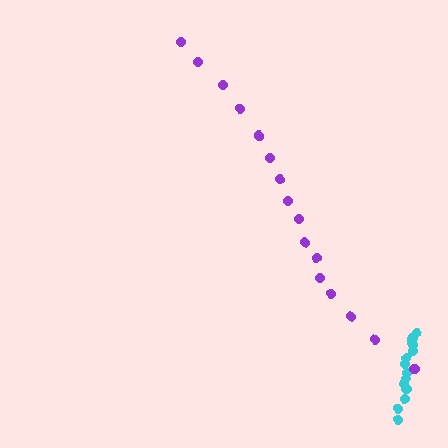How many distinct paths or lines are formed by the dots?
There are 2 distinct paths.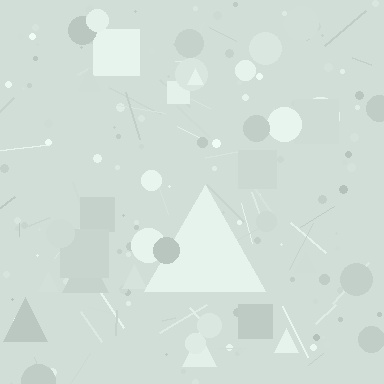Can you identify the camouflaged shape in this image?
The camouflaged shape is a triangle.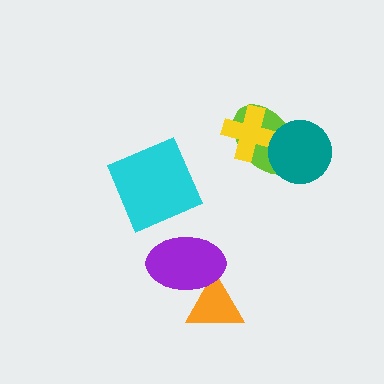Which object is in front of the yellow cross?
The teal circle is in front of the yellow cross.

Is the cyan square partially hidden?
No, no other shape covers it.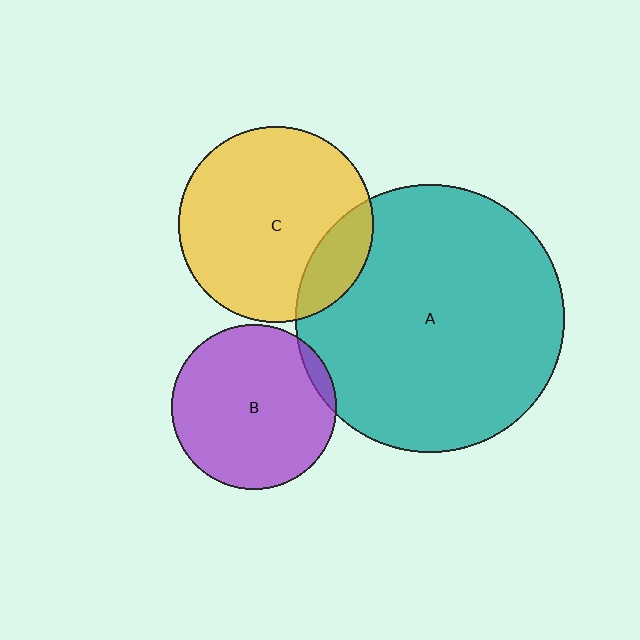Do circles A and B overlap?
Yes.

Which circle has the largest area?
Circle A (teal).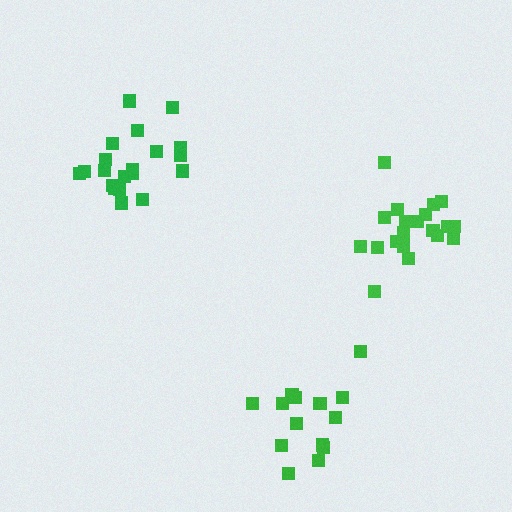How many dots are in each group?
Group 1: 20 dots, Group 2: 20 dots, Group 3: 14 dots (54 total).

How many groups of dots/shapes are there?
There are 3 groups.